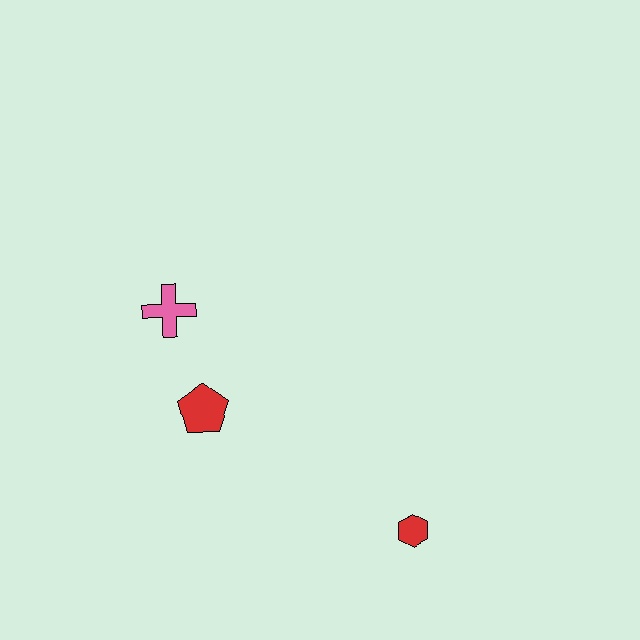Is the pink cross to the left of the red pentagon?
Yes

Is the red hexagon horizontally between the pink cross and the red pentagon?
No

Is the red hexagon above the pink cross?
No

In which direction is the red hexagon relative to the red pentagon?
The red hexagon is to the right of the red pentagon.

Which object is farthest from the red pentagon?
The red hexagon is farthest from the red pentagon.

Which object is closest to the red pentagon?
The pink cross is closest to the red pentagon.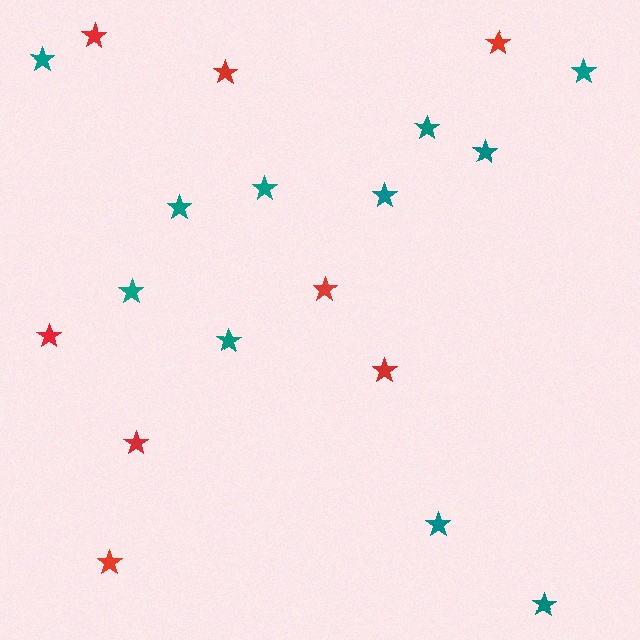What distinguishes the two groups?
There are 2 groups: one group of red stars (8) and one group of teal stars (11).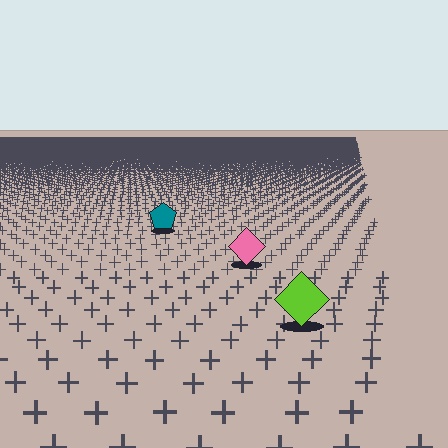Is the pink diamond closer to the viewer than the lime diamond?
No. The lime diamond is closer — you can tell from the texture gradient: the ground texture is coarser near it.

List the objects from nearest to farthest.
From nearest to farthest: the lime diamond, the pink diamond, the teal pentagon.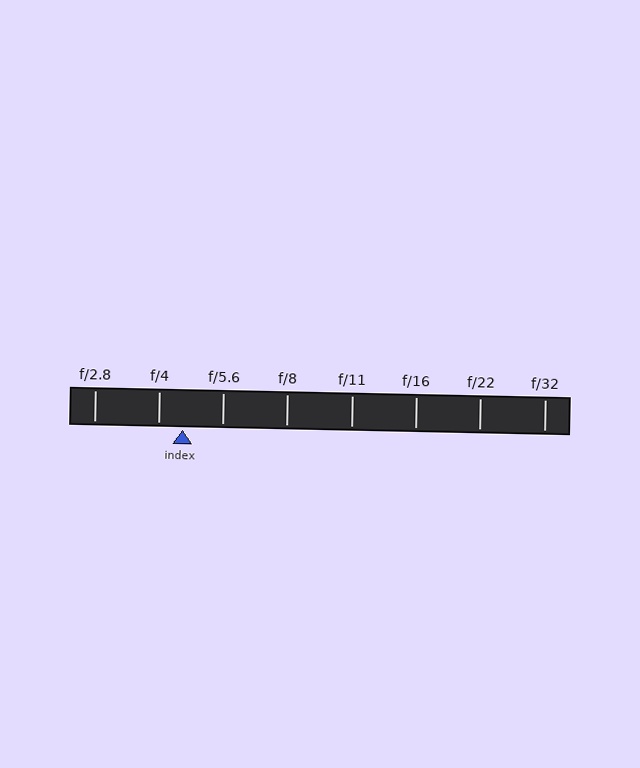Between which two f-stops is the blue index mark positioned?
The index mark is between f/4 and f/5.6.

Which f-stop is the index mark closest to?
The index mark is closest to f/4.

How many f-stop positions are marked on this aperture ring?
There are 8 f-stop positions marked.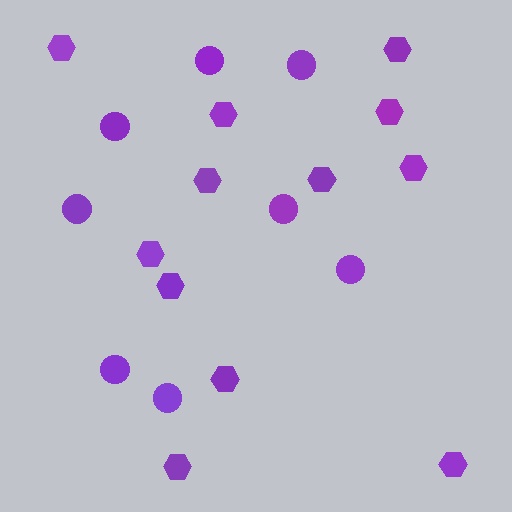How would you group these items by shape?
There are 2 groups: one group of circles (8) and one group of hexagons (12).